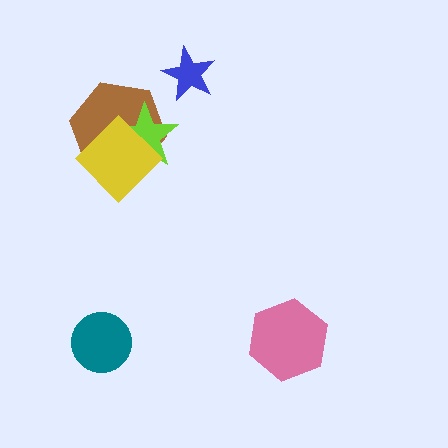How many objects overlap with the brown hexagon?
2 objects overlap with the brown hexagon.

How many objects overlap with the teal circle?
0 objects overlap with the teal circle.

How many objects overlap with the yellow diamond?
2 objects overlap with the yellow diamond.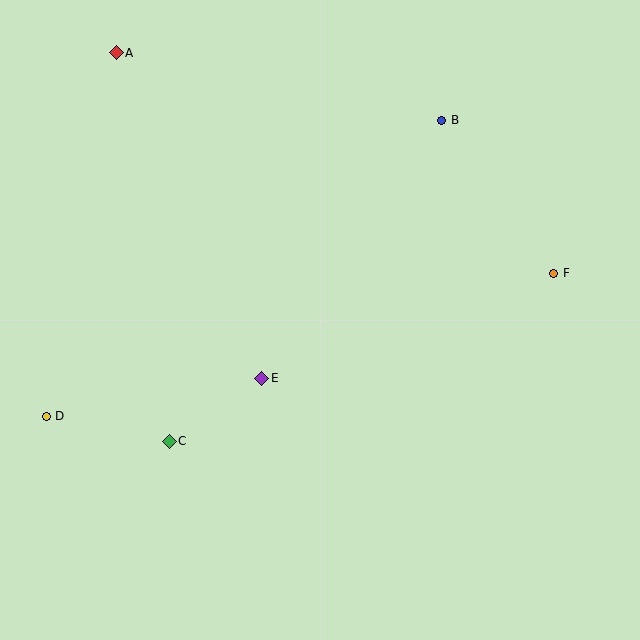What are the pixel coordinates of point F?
Point F is at (554, 273).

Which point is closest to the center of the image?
Point E at (262, 378) is closest to the center.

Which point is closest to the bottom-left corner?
Point D is closest to the bottom-left corner.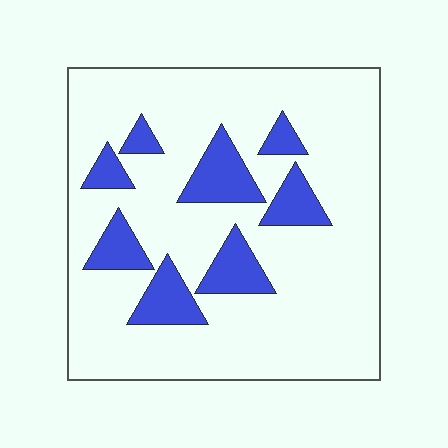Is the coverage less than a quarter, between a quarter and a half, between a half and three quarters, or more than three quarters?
Less than a quarter.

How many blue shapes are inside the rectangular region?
8.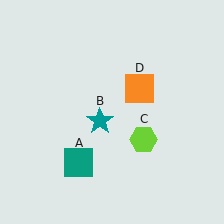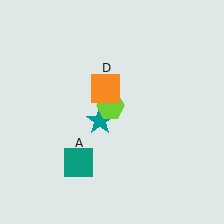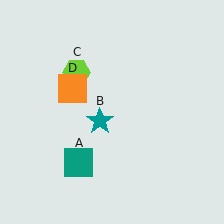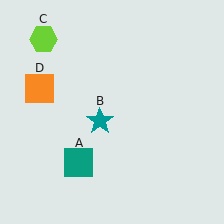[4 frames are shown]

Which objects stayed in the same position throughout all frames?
Teal square (object A) and teal star (object B) remained stationary.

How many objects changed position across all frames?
2 objects changed position: lime hexagon (object C), orange square (object D).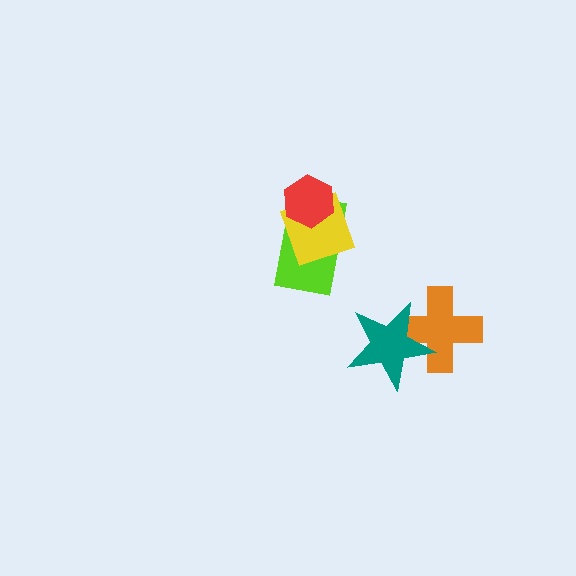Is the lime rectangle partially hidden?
Yes, it is partially covered by another shape.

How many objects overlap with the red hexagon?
2 objects overlap with the red hexagon.